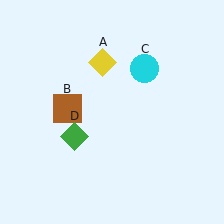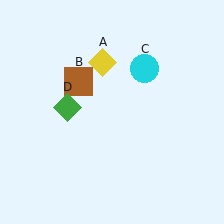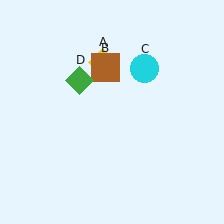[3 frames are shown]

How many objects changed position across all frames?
2 objects changed position: brown square (object B), green diamond (object D).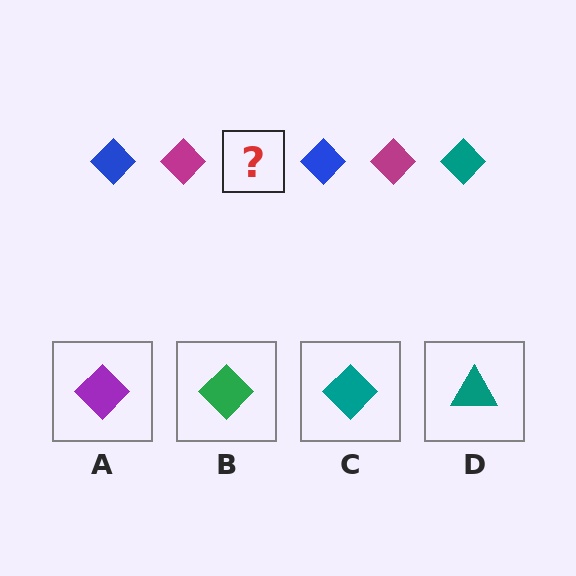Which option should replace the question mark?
Option C.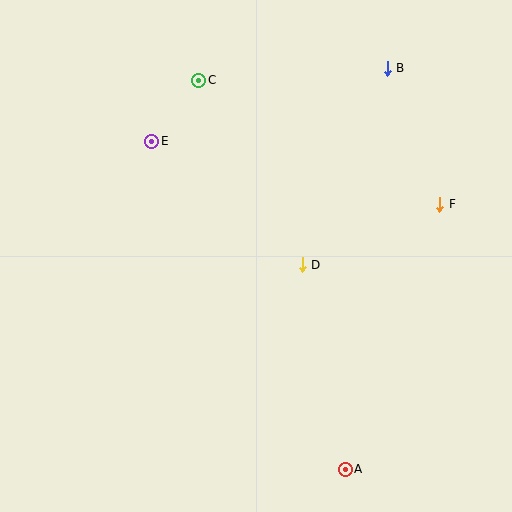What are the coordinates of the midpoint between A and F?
The midpoint between A and F is at (392, 337).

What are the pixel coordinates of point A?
Point A is at (345, 469).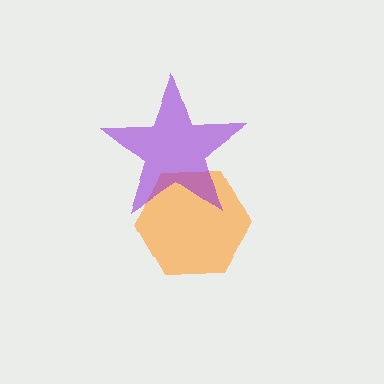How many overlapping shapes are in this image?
There are 2 overlapping shapes in the image.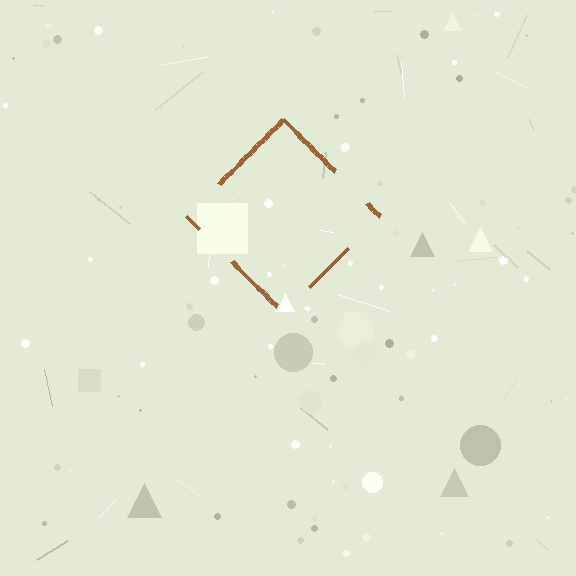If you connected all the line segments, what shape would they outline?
They would outline a diamond.